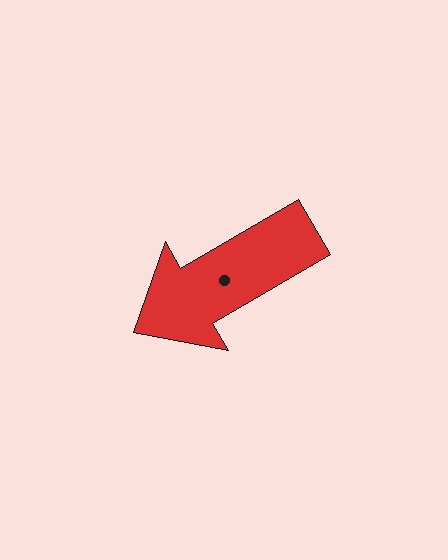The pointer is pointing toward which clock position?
Roughly 8 o'clock.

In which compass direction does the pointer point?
Southwest.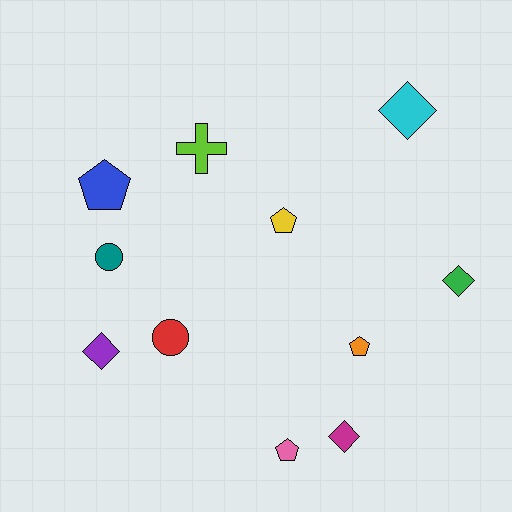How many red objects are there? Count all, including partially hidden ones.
There is 1 red object.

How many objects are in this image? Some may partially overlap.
There are 11 objects.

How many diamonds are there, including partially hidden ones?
There are 4 diamonds.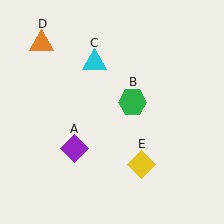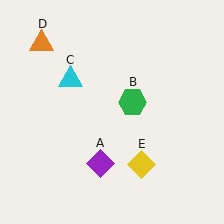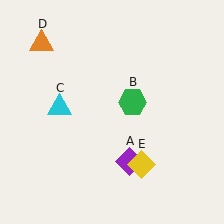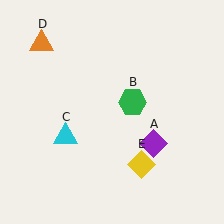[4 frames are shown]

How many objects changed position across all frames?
2 objects changed position: purple diamond (object A), cyan triangle (object C).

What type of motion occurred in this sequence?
The purple diamond (object A), cyan triangle (object C) rotated counterclockwise around the center of the scene.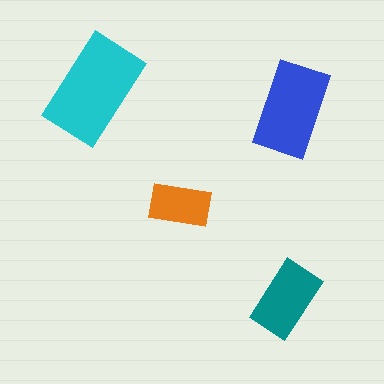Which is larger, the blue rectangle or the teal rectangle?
The blue one.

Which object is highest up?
The cyan rectangle is topmost.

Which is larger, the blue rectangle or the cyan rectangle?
The cyan one.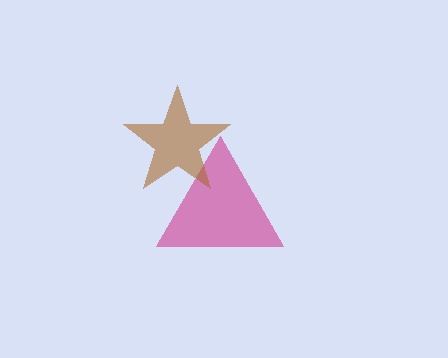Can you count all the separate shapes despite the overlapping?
Yes, there are 2 separate shapes.